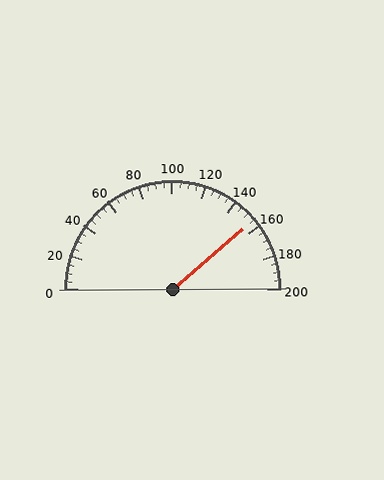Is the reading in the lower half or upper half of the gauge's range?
The reading is in the upper half of the range (0 to 200).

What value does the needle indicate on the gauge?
The needle indicates approximately 155.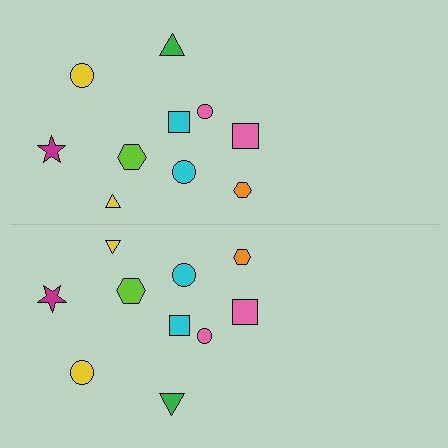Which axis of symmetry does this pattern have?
The pattern has a horizontal axis of symmetry running through the center of the image.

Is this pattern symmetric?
Yes, this pattern has bilateral (reflection) symmetry.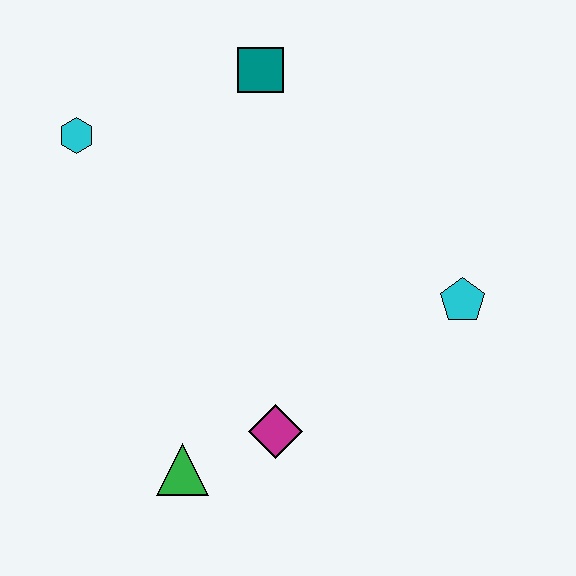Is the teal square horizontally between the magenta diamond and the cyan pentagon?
No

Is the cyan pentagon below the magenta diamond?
No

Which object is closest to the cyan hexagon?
The teal square is closest to the cyan hexagon.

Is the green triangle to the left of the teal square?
Yes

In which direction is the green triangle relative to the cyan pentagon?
The green triangle is to the left of the cyan pentagon.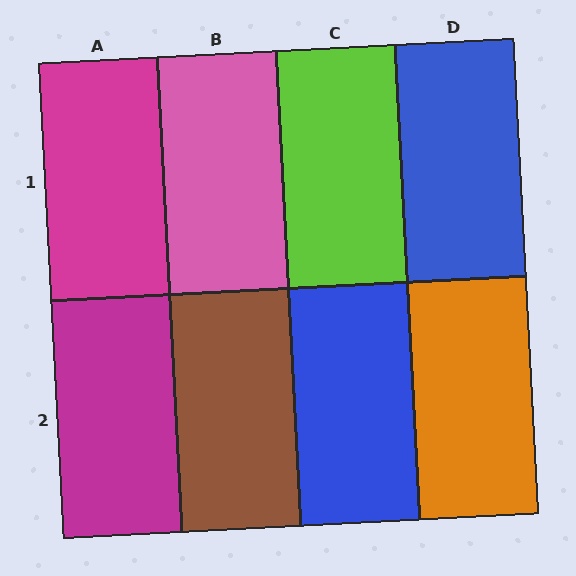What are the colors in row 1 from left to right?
Magenta, pink, lime, blue.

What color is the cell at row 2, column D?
Orange.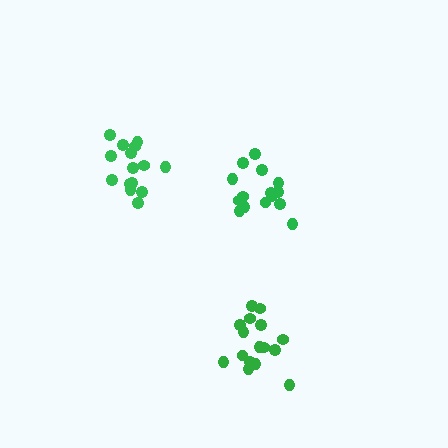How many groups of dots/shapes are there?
There are 3 groups.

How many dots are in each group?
Group 1: 16 dots, Group 2: 15 dots, Group 3: 15 dots (46 total).